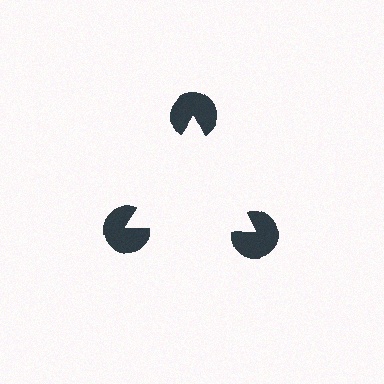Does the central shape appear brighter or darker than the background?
It typically appears slightly brighter than the background, even though no actual brightness change is drawn.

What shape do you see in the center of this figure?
An illusory triangle — its edges are inferred from the aligned wedge cuts in the pac-man discs, not physically drawn.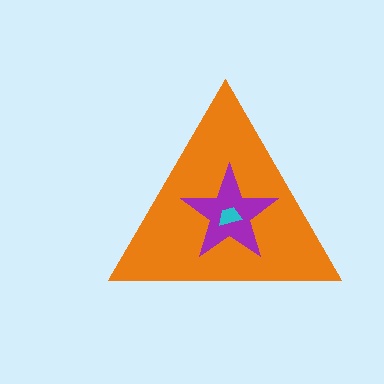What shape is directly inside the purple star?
The cyan trapezoid.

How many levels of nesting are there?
3.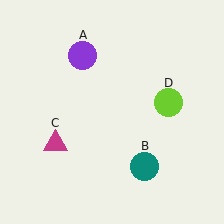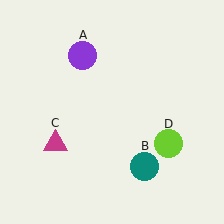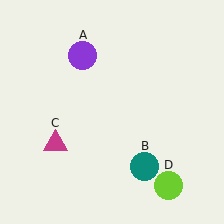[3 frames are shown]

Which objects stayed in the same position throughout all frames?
Purple circle (object A) and teal circle (object B) and magenta triangle (object C) remained stationary.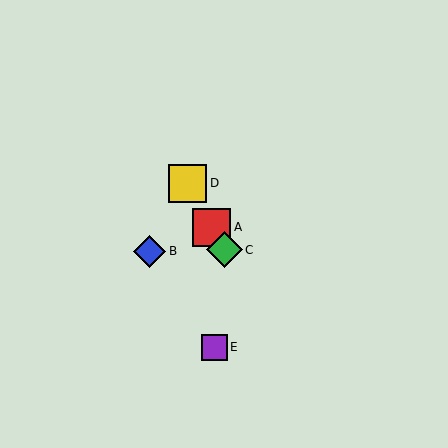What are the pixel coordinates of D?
Object D is at (188, 183).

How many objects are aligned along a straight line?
3 objects (A, C, D) are aligned along a straight line.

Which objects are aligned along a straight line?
Objects A, C, D are aligned along a straight line.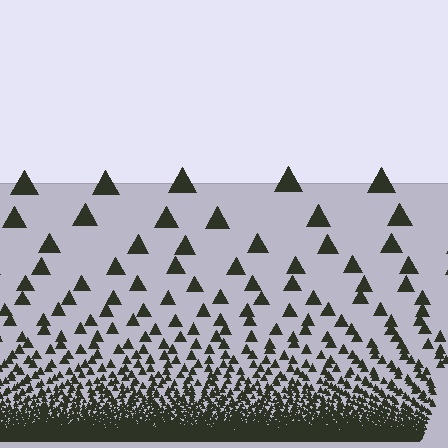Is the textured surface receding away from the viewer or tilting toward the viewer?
The surface appears to tilt toward the viewer. Texture elements get larger and sparser toward the top.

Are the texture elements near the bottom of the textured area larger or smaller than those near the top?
Smaller. The gradient is inverted — elements near the bottom are smaller and denser.